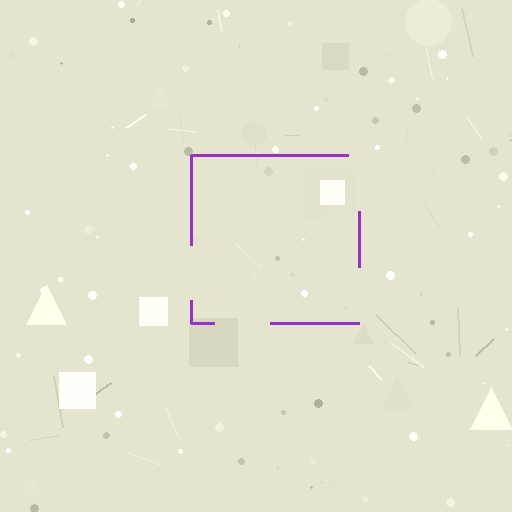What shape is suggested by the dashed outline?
The dashed outline suggests a square.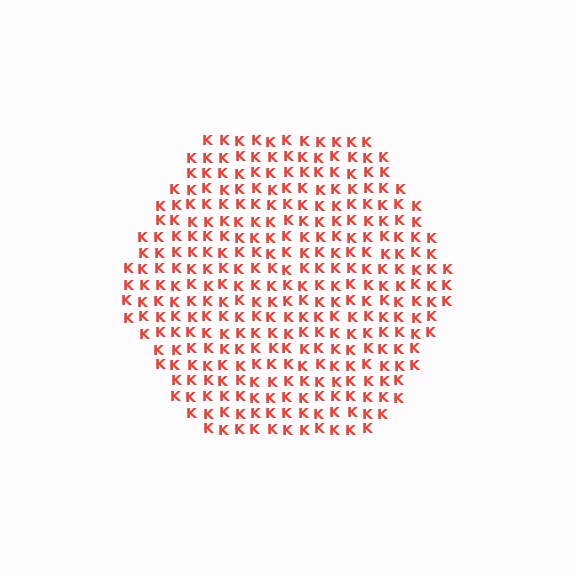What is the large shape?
The large shape is a hexagon.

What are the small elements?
The small elements are letter K's.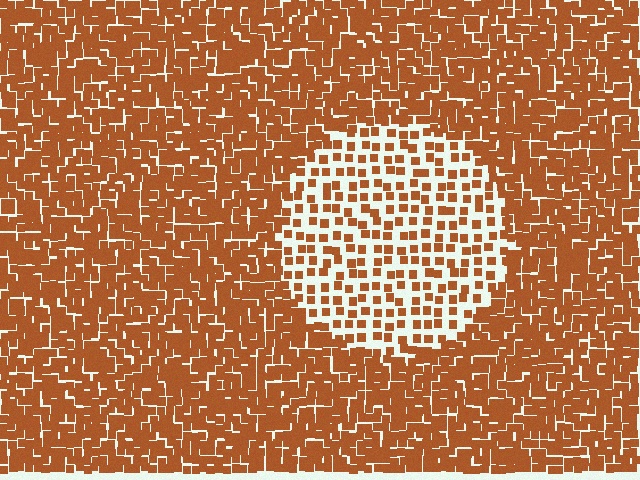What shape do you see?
I see a circle.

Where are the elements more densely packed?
The elements are more densely packed outside the circle boundary.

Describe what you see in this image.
The image contains small brown elements arranged at two different densities. A circle-shaped region is visible where the elements are less densely packed than the surrounding area.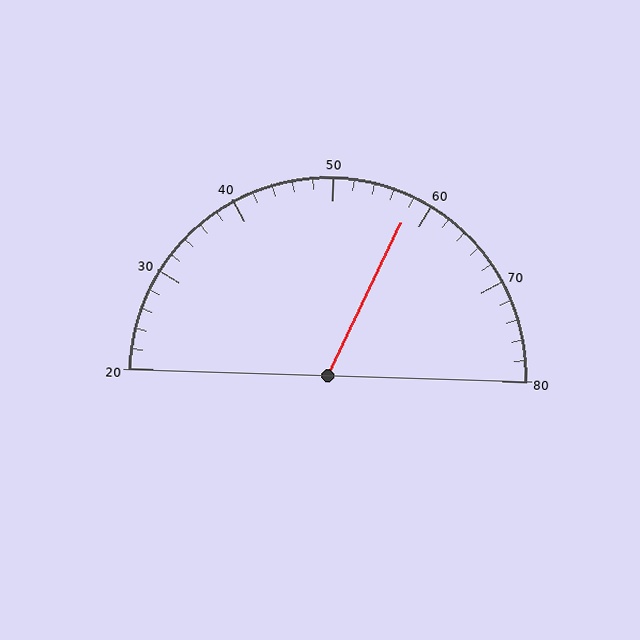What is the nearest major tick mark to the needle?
The nearest major tick mark is 60.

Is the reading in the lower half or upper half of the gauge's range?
The reading is in the upper half of the range (20 to 80).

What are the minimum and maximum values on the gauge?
The gauge ranges from 20 to 80.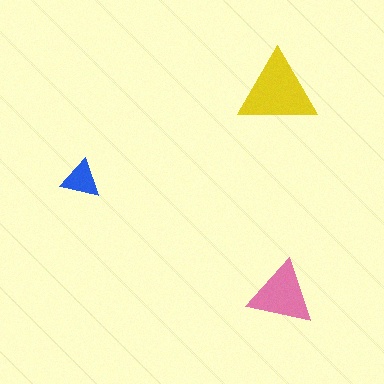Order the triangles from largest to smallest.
the yellow one, the pink one, the blue one.